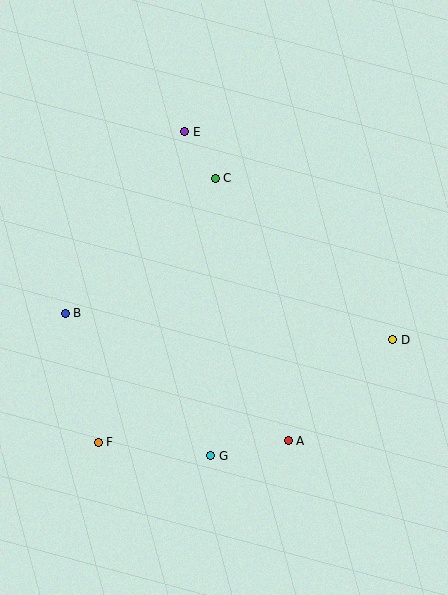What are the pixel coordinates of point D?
Point D is at (393, 340).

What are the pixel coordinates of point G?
Point G is at (211, 456).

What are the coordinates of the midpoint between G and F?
The midpoint between G and F is at (155, 449).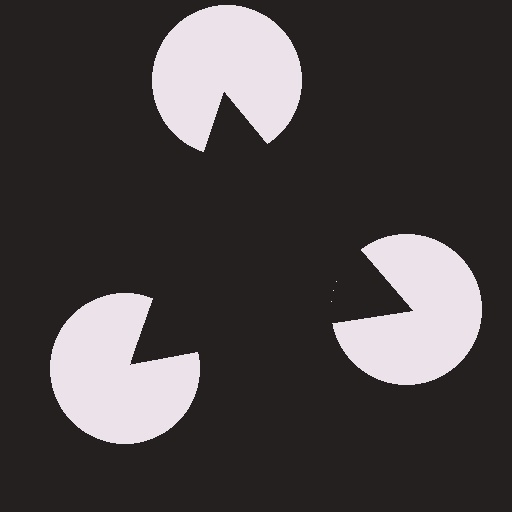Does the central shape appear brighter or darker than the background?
It typically appears slightly darker than the background, even though no actual brightness change is drawn.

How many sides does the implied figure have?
3 sides.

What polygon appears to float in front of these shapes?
An illusory triangle — its edges are inferred from the aligned wedge cuts in the pac-man discs, not physically drawn.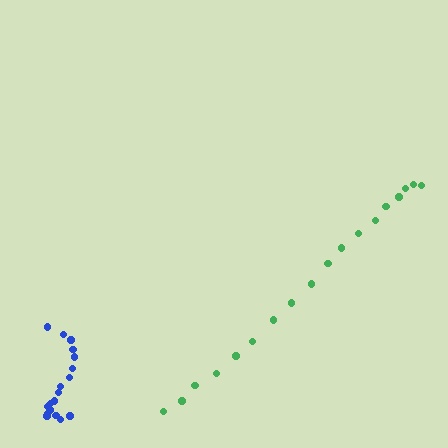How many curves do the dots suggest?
There are 2 distinct paths.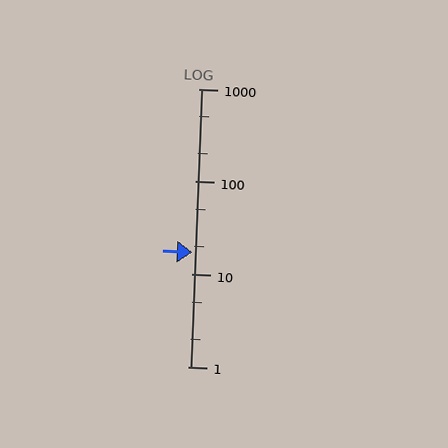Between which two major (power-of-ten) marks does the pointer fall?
The pointer is between 10 and 100.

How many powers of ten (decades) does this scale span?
The scale spans 3 decades, from 1 to 1000.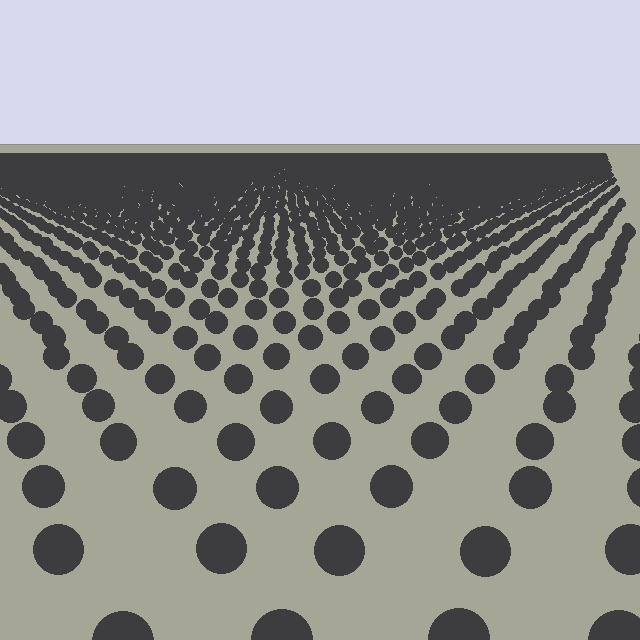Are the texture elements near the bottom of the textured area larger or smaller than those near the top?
Larger. Near the bottom, elements are closer to the viewer and appear at a bigger on-screen size.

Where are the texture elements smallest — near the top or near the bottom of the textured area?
Near the top.